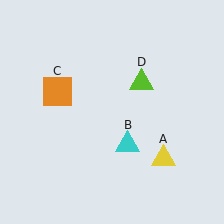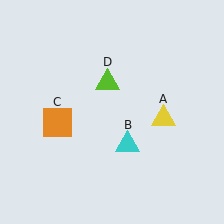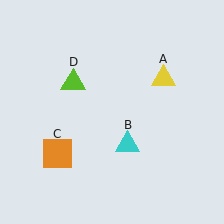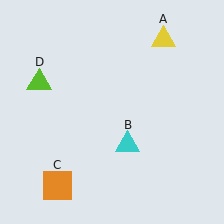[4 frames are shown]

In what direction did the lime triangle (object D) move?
The lime triangle (object D) moved left.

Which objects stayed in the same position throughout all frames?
Cyan triangle (object B) remained stationary.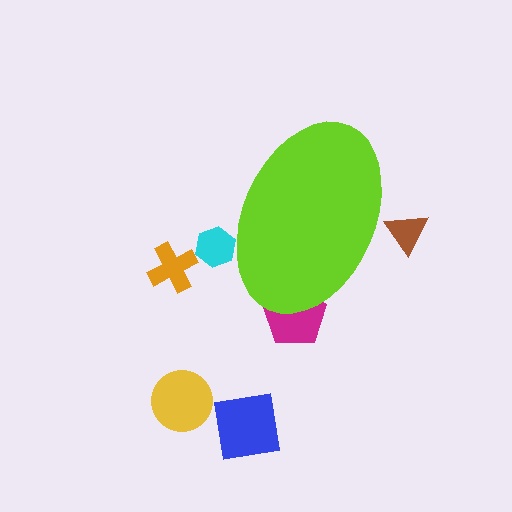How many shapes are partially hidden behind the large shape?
3 shapes are partially hidden.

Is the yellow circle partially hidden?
No, the yellow circle is fully visible.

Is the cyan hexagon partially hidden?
Yes, the cyan hexagon is partially hidden behind the lime ellipse.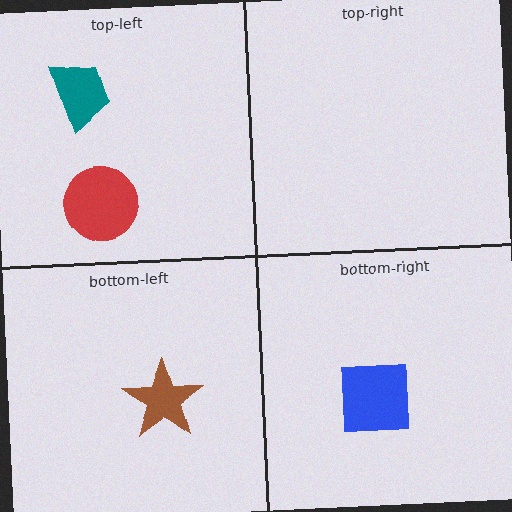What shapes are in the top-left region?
The teal trapezoid, the red circle.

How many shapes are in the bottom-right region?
1.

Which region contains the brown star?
The bottom-left region.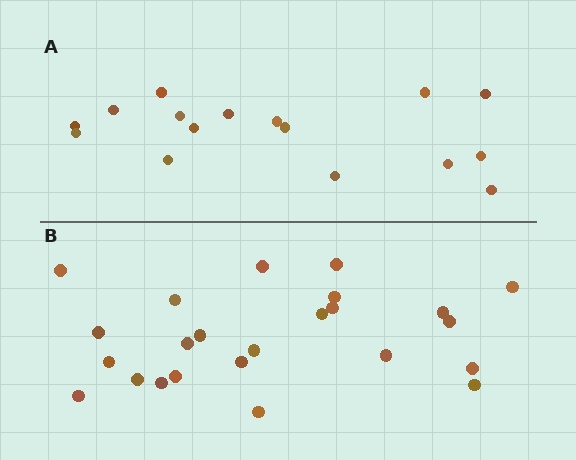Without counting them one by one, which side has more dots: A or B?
Region B (the bottom region) has more dots.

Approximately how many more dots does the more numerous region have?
Region B has roughly 8 or so more dots than region A.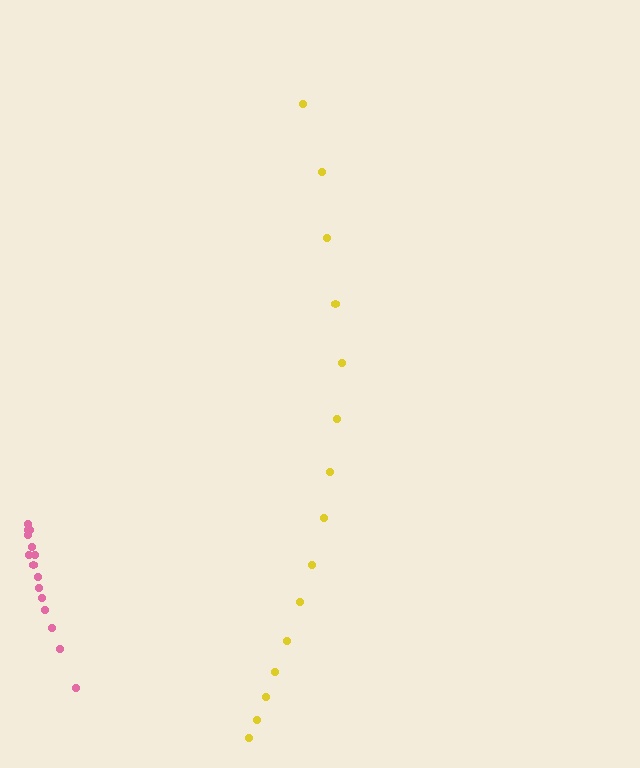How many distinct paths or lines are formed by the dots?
There are 2 distinct paths.